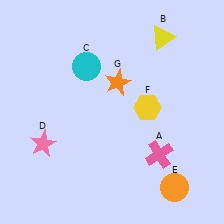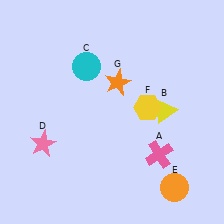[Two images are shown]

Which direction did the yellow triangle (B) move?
The yellow triangle (B) moved down.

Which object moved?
The yellow triangle (B) moved down.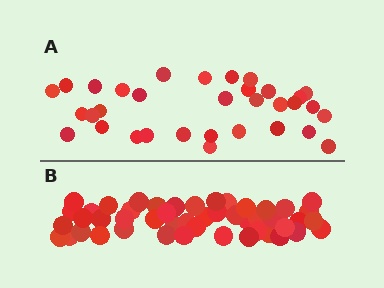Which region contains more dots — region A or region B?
Region B (the bottom region) has more dots.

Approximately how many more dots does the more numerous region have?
Region B has approximately 15 more dots than region A.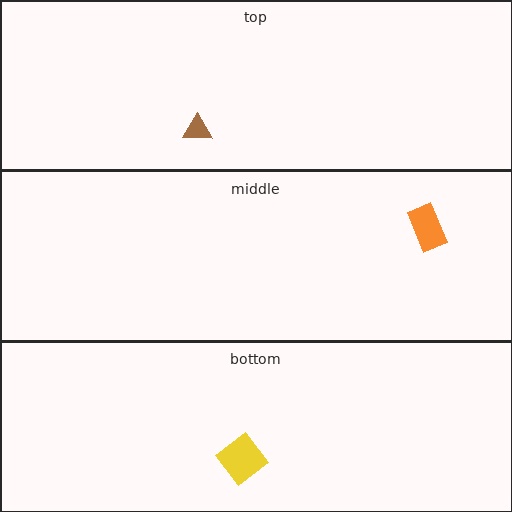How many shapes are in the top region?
1.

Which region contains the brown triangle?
The top region.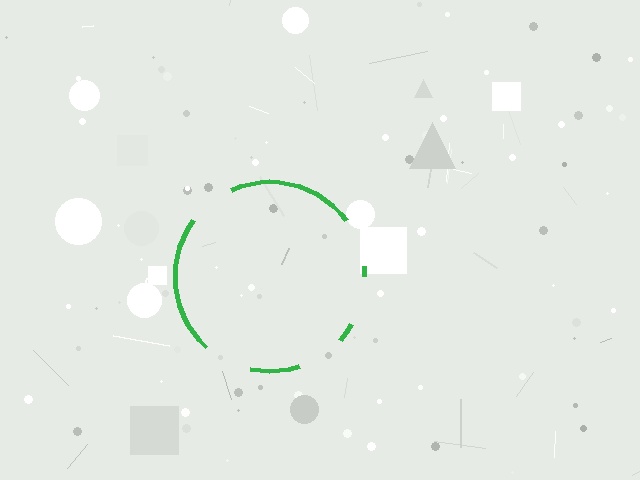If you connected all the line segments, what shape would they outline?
They would outline a circle.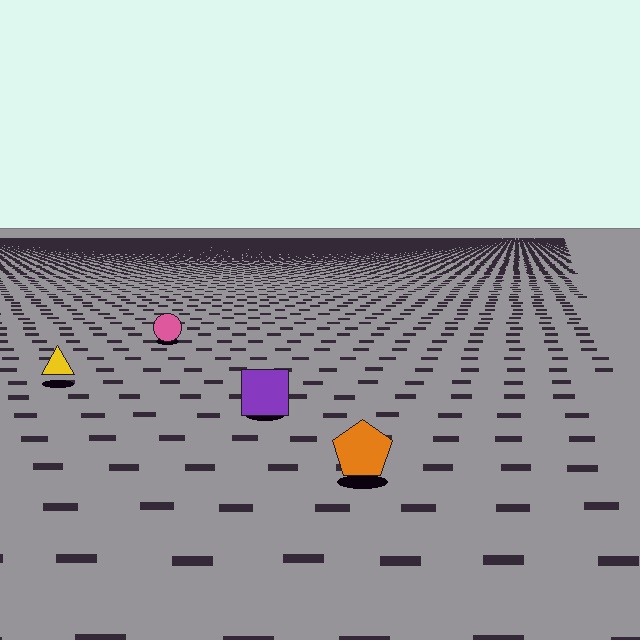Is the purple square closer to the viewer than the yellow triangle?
Yes. The purple square is closer — you can tell from the texture gradient: the ground texture is coarser near it.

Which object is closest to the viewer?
The orange pentagon is closest. The texture marks near it are larger and more spread out.